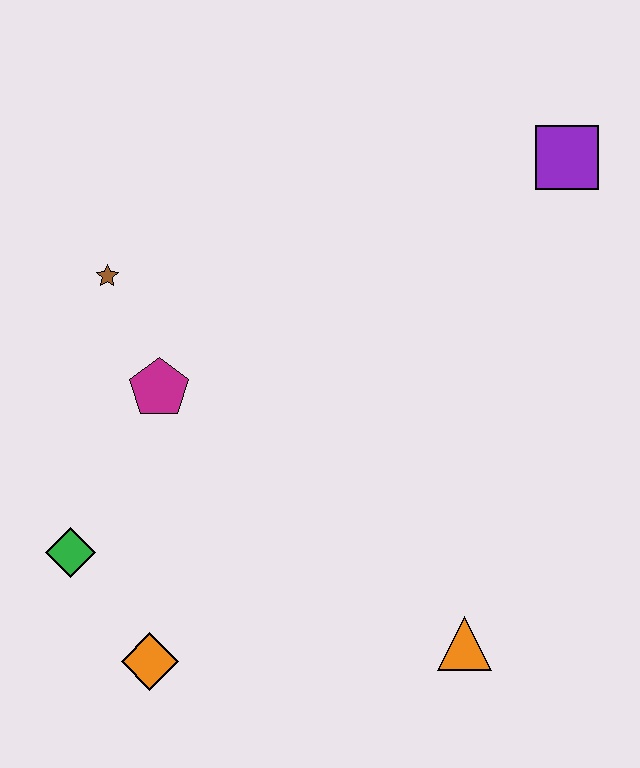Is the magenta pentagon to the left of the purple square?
Yes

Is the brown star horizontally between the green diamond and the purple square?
Yes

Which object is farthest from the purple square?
The orange diamond is farthest from the purple square.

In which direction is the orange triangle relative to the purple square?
The orange triangle is below the purple square.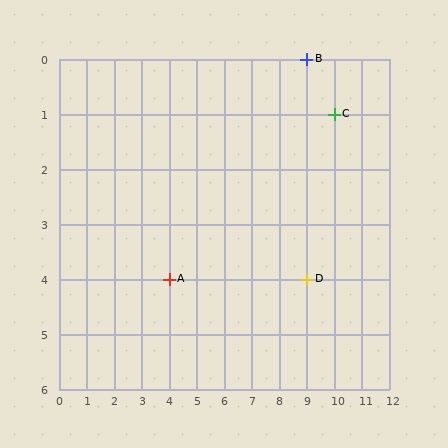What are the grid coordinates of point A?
Point A is at grid coordinates (4, 4).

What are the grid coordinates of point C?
Point C is at grid coordinates (10, 1).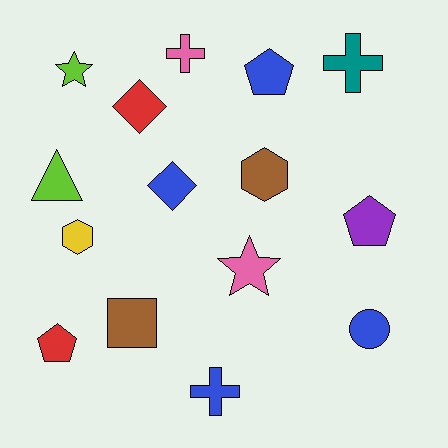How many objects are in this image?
There are 15 objects.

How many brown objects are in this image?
There are 2 brown objects.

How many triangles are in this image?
There is 1 triangle.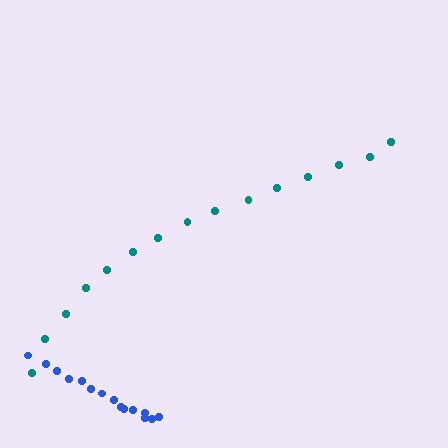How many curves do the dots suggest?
There are 2 distinct paths.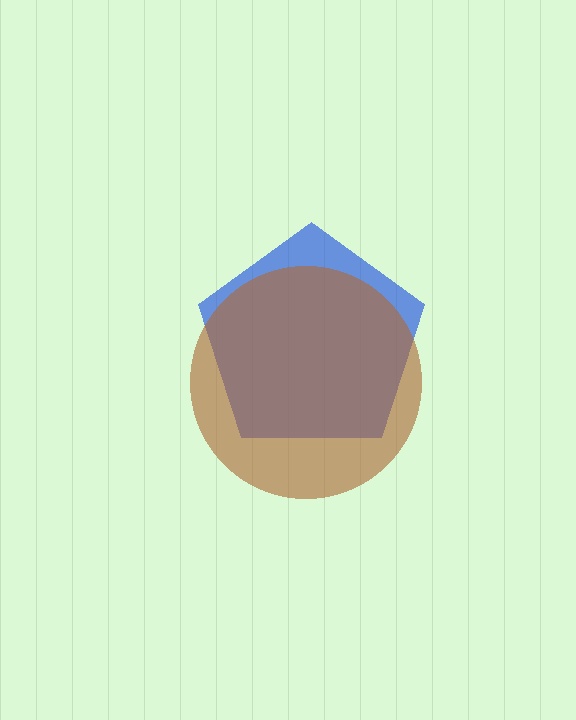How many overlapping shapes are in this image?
There are 2 overlapping shapes in the image.